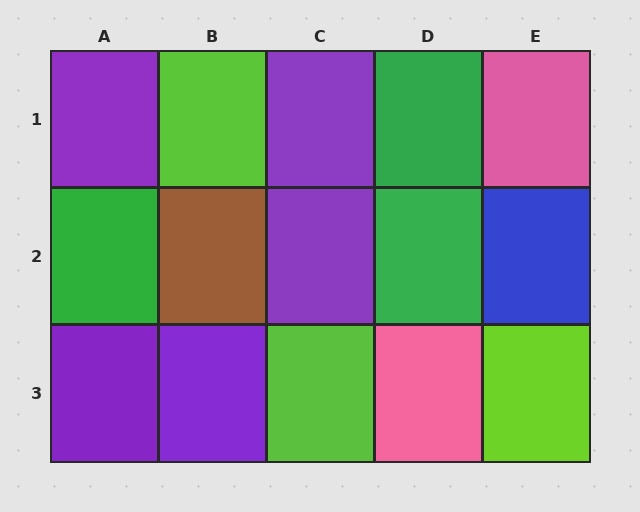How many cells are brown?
1 cell is brown.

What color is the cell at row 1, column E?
Pink.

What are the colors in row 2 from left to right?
Green, brown, purple, green, blue.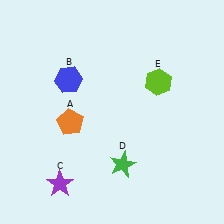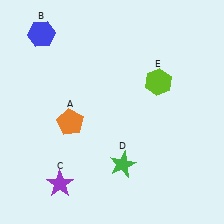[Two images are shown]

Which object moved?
The blue hexagon (B) moved up.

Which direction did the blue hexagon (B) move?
The blue hexagon (B) moved up.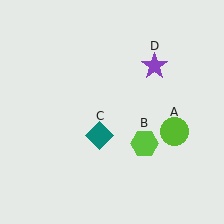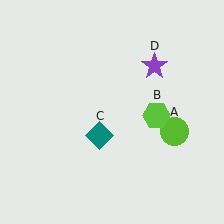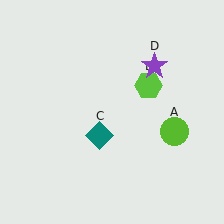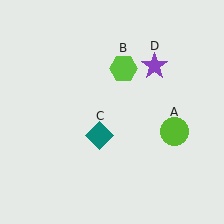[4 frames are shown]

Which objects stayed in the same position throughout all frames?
Lime circle (object A) and teal diamond (object C) and purple star (object D) remained stationary.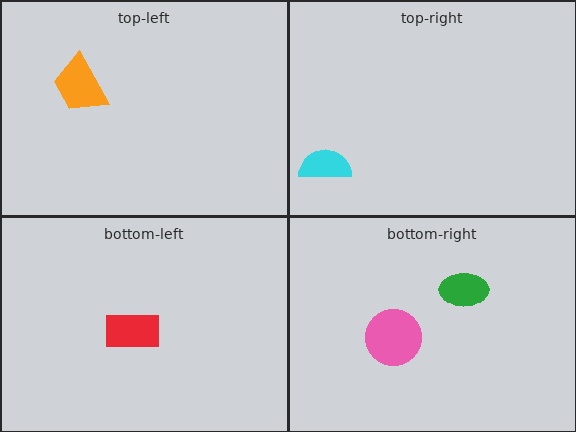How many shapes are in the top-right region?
1.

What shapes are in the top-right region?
The cyan semicircle.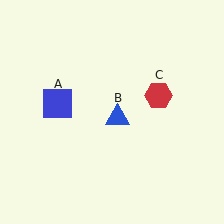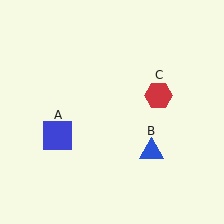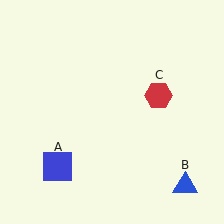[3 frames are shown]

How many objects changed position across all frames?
2 objects changed position: blue square (object A), blue triangle (object B).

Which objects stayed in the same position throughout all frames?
Red hexagon (object C) remained stationary.